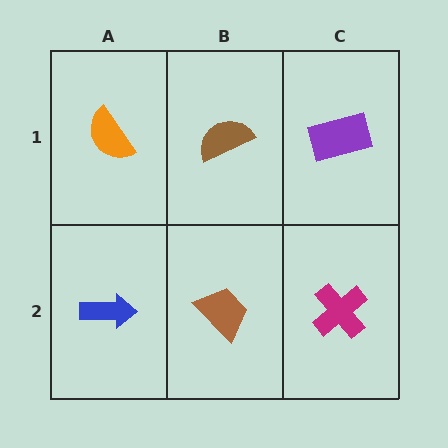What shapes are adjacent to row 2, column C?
A purple rectangle (row 1, column C), a brown trapezoid (row 2, column B).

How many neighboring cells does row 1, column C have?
2.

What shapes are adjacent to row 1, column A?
A blue arrow (row 2, column A), a brown semicircle (row 1, column B).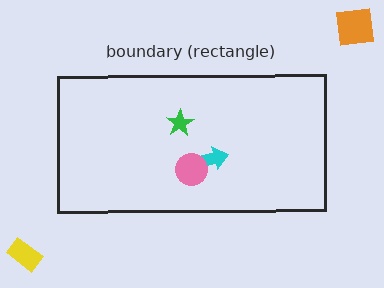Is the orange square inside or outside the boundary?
Outside.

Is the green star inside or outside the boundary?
Inside.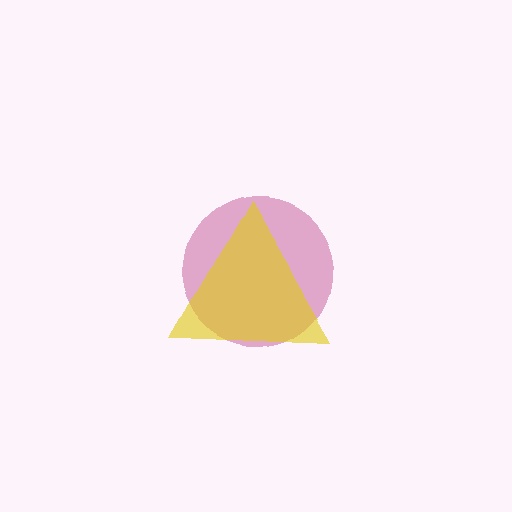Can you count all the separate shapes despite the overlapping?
Yes, there are 2 separate shapes.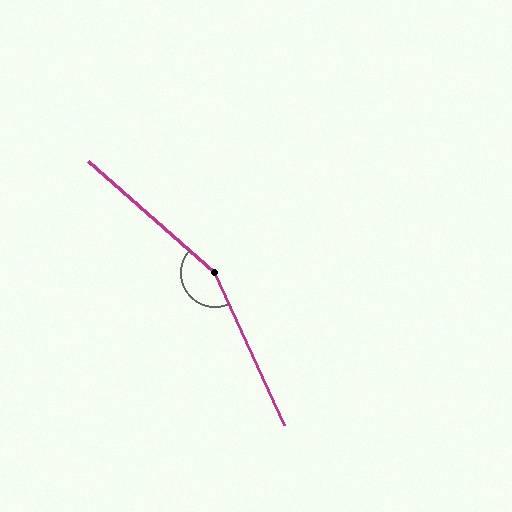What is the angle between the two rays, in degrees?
Approximately 156 degrees.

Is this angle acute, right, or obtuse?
It is obtuse.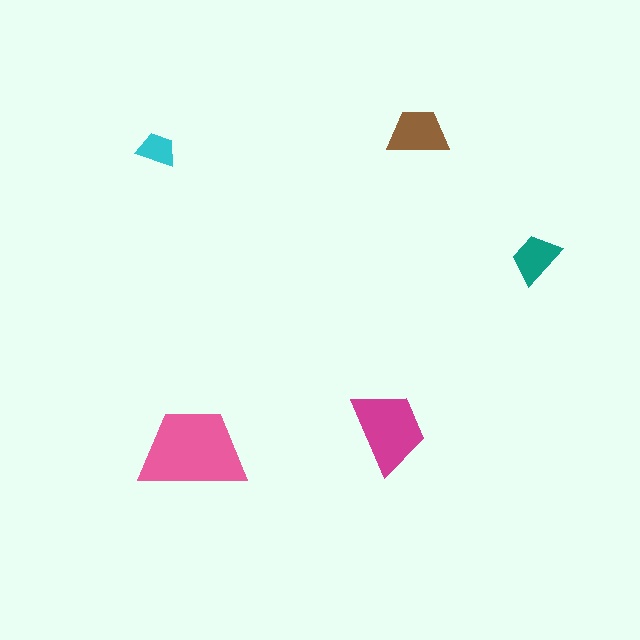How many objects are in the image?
There are 5 objects in the image.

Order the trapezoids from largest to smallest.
the pink one, the magenta one, the brown one, the teal one, the cyan one.